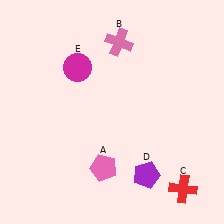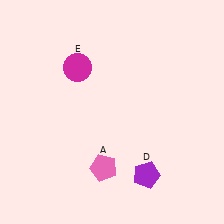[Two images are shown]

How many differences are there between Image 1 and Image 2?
There are 2 differences between the two images.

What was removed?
The red cross (C), the pink cross (B) were removed in Image 2.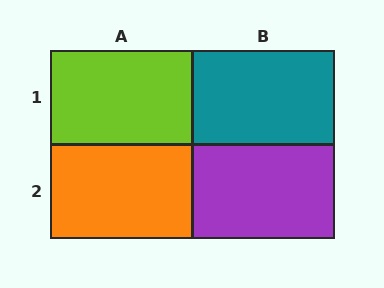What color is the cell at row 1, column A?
Lime.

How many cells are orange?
1 cell is orange.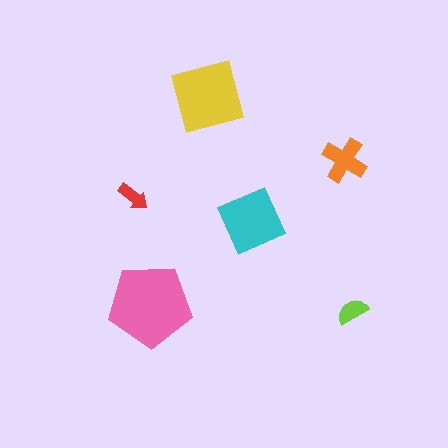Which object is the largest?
The pink pentagon.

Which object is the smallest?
The red arrow.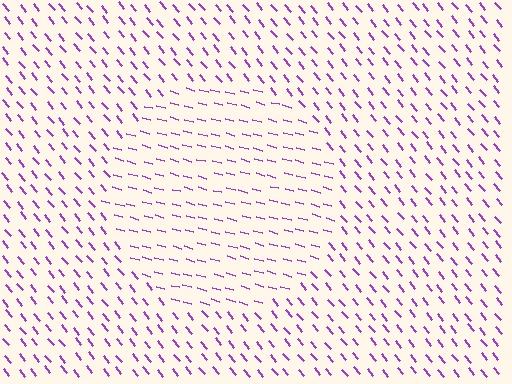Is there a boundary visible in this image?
Yes, there is a texture boundary formed by a change in line orientation.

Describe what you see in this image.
The image is filled with small purple line segments. A circle region in the image has lines oriented differently from the surrounding lines, creating a visible texture boundary.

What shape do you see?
I see a circle.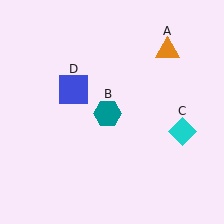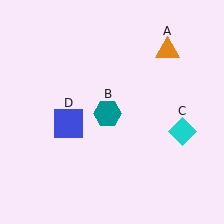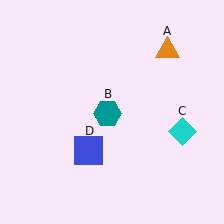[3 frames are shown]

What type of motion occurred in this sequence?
The blue square (object D) rotated counterclockwise around the center of the scene.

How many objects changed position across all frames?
1 object changed position: blue square (object D).